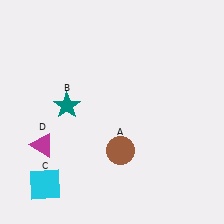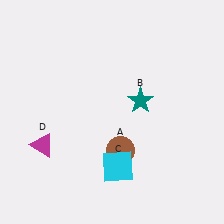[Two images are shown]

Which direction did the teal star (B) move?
The teal star (B) moved right.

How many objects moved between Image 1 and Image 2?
2 objects moved between the two images.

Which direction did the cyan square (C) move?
The cyan square (C) moved right.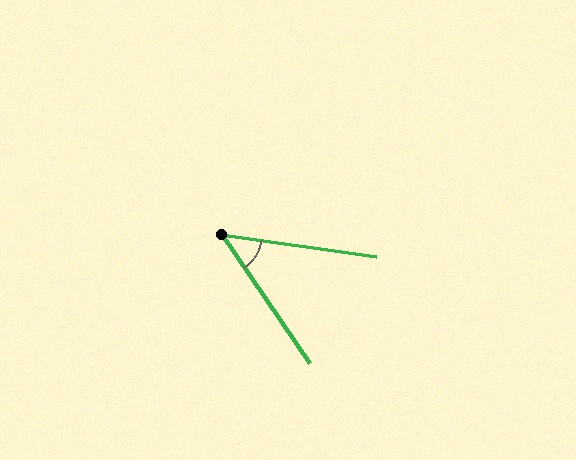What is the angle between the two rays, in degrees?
Approximately 47 degrees.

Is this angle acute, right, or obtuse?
It is acute.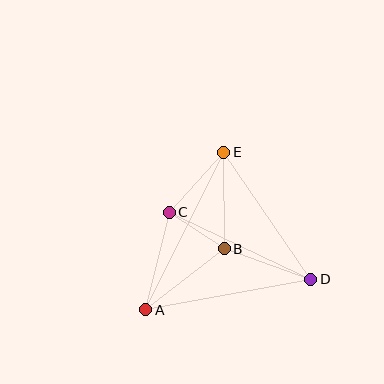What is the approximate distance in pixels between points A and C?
The distance between A and C is approximately 100 pixels.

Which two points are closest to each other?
Points B and C are closest to each other.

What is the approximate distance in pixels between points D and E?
The distance between D and E is approximately 154 pixels.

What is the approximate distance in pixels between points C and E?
The distance between C and E is approximately 81 pixels.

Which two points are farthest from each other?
Points A and E are farthest from each other.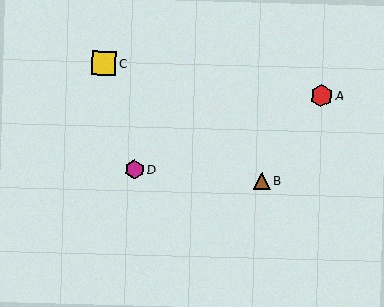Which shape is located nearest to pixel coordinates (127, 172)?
The magenta hexagon (labeled D) at (134, 170) is nearest to that location.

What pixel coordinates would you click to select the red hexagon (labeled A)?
Click at (321, 96) to select the red hexagon A.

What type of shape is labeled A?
Shape A is a red hexagon.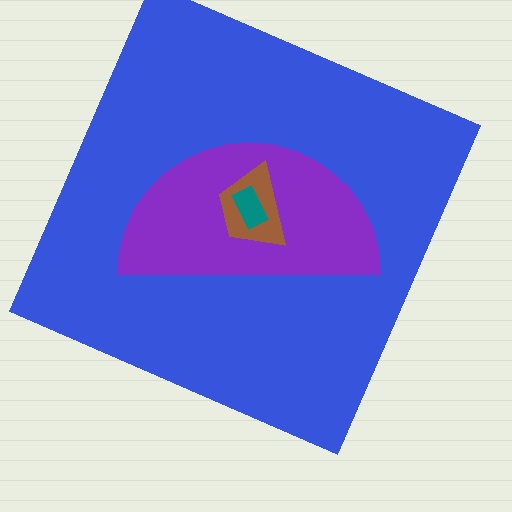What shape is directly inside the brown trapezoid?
The teal rectangle.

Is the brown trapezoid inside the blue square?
Yes.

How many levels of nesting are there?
4.